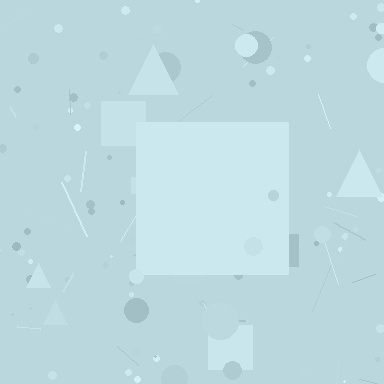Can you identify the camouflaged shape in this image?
The camouflaged shape is a square.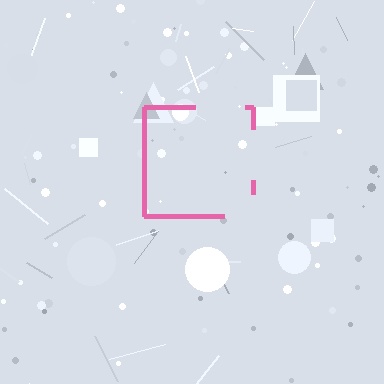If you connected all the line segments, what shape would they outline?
They would outline a square.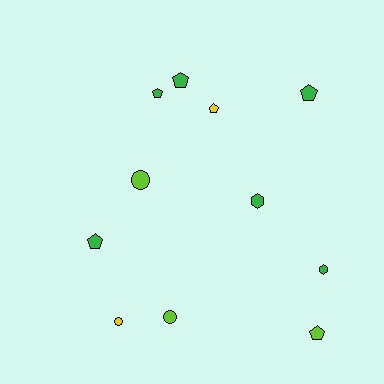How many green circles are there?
There are no green circles.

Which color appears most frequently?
Green, with 6 objects.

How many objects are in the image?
There are 11 objects.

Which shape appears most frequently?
Pentagon, with 6 objects.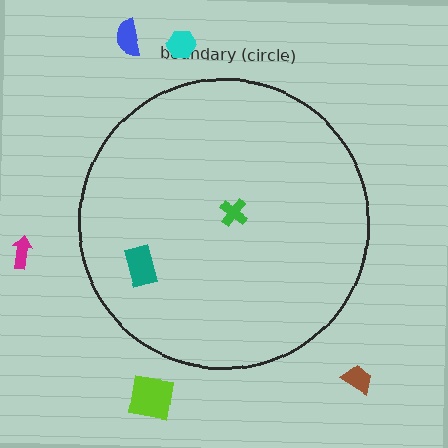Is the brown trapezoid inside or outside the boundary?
Outside.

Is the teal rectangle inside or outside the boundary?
Inside.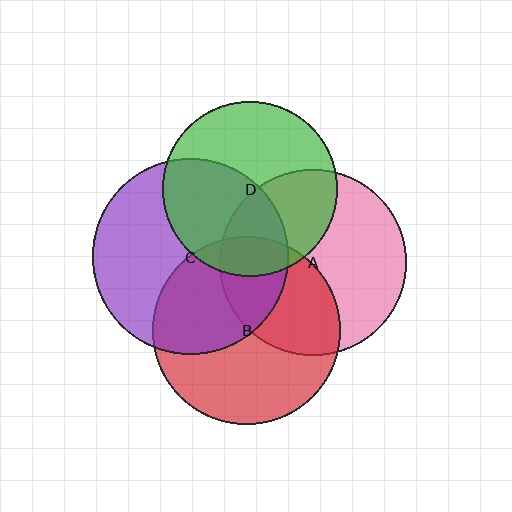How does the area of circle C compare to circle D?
Approximately 1.3 times.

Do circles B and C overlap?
Yes.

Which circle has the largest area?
Circle C (purple).